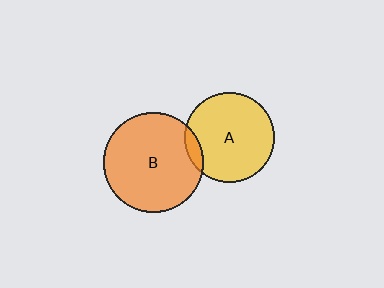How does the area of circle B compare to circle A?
Approximately 1.2 times.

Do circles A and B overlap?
Yes.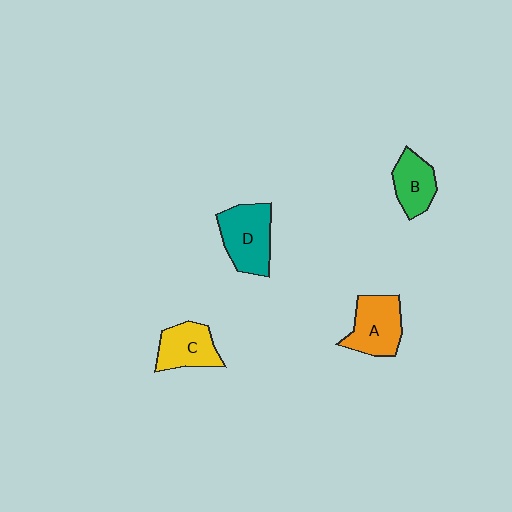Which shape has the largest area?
Shape D (teal).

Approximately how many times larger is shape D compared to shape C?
Approximately 1.3 times.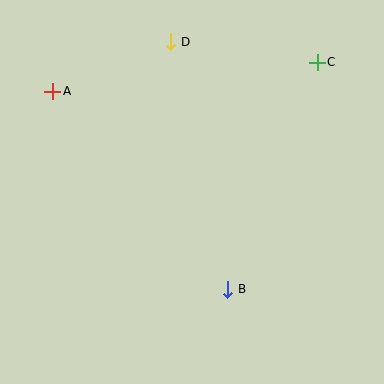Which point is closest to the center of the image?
Point B at (228, 289) is closest to the center.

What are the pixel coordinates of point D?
Point D is at (171, 42).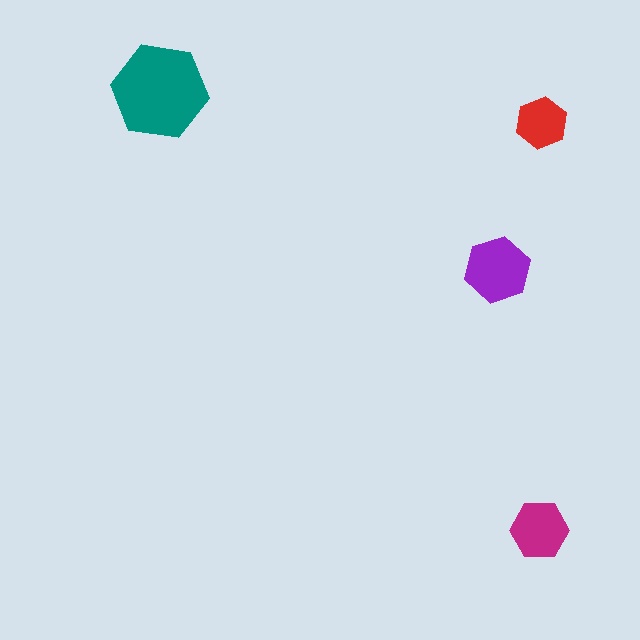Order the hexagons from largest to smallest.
the teal one, the purple one, the magenta one, the red one.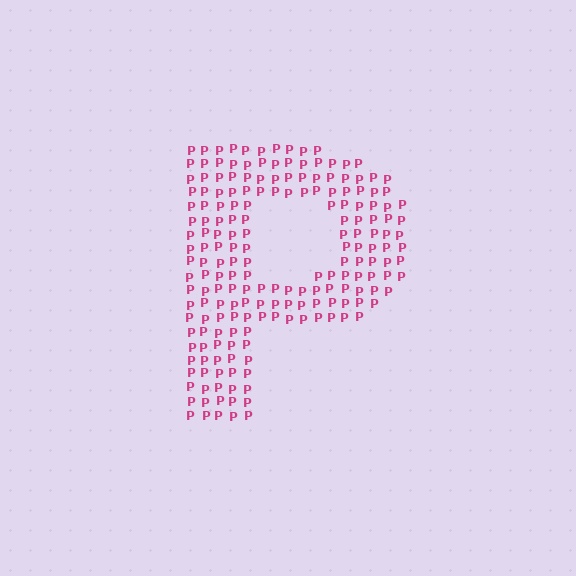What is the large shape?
The large shape is the letter P.